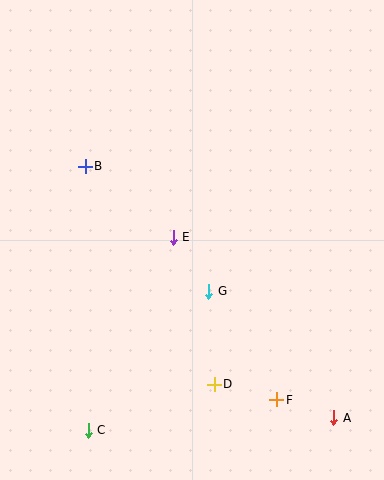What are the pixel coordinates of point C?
Point C is at (88, 430).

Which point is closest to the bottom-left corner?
Point C is closest to the bottom-left corner.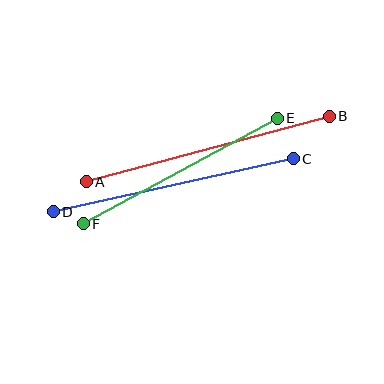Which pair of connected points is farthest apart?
Points A and B are farthest apart.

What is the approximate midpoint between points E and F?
The midpoint is at approximately (180, 171) pixels.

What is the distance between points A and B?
The distance is approximately 251 pixels.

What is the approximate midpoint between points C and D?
The midpoint is at approximately (173, 185) pixels.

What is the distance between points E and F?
The distance is approximately 221 pixels.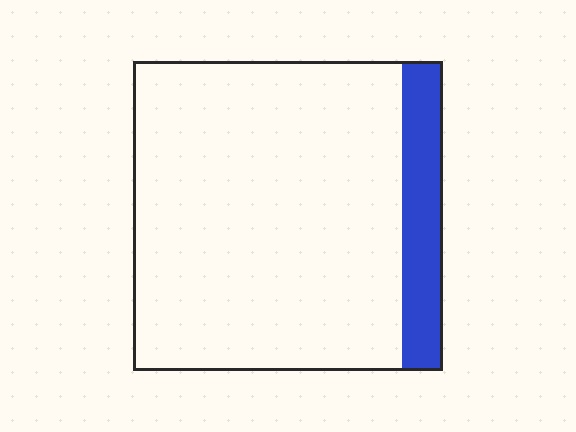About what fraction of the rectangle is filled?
About one eighth (1/8).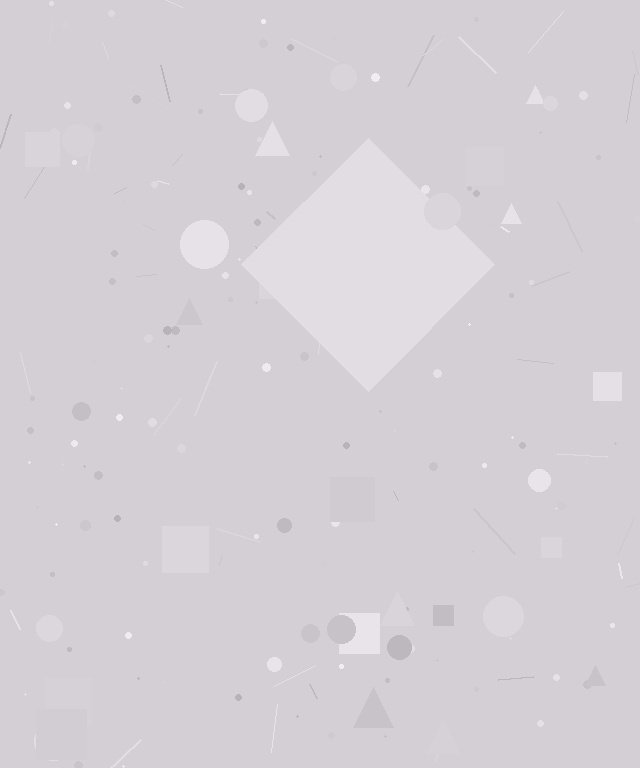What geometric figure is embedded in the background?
A diamond is embedded in the background.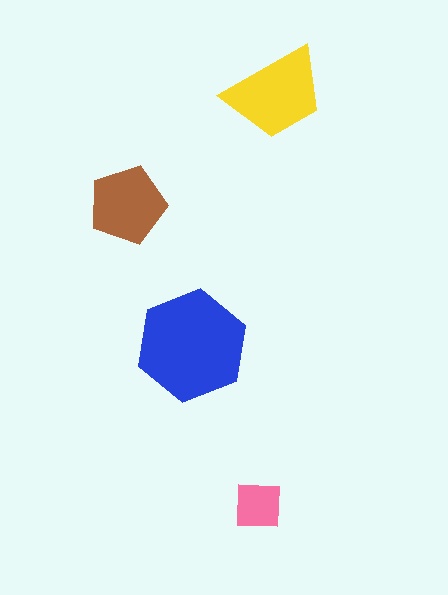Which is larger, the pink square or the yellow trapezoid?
The yellow trapezoid.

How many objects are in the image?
There are 4 objects in the image.